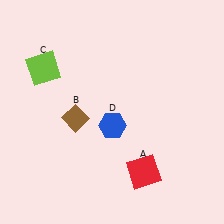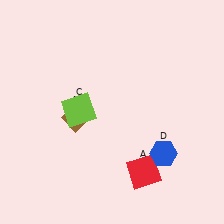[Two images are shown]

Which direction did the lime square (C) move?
The lime square (C) moved down.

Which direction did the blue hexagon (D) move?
The blue hexagon (D) moved right.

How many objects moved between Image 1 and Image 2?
2 objects moved between the two images.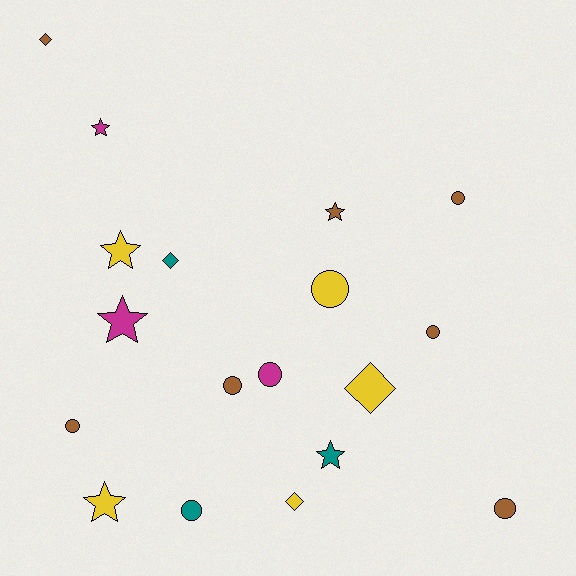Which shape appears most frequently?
Circle, with 8 objects.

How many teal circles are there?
There is 1 teal circle.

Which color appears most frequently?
Brown, with 7 objects.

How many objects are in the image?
There are 18 objects.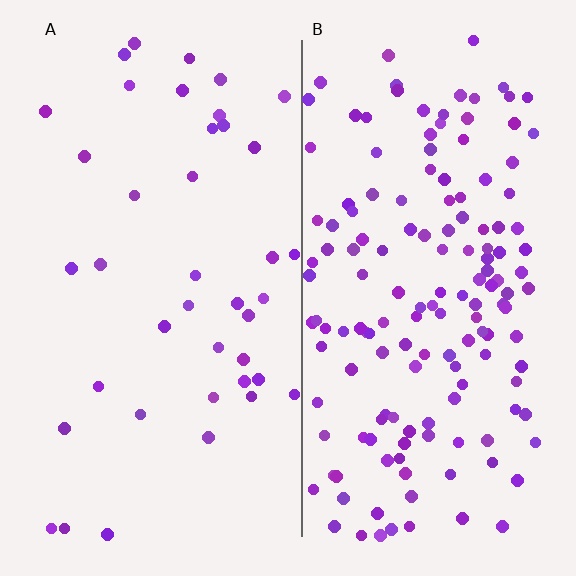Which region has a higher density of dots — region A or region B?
B (the right).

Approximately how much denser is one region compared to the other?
Approximately 3.9× — region B over region A.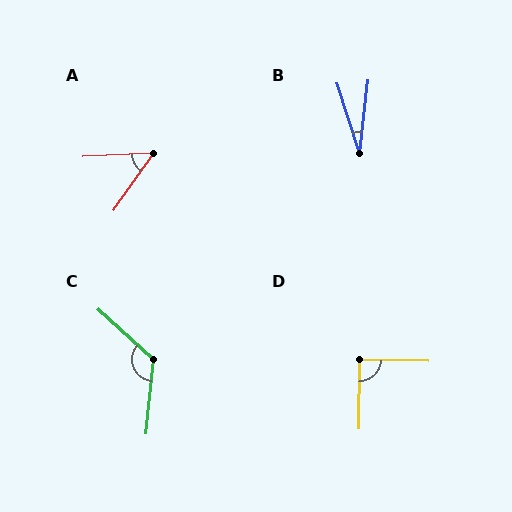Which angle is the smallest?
B, at approximately 24 degrees.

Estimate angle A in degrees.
Approximately 53 degrees.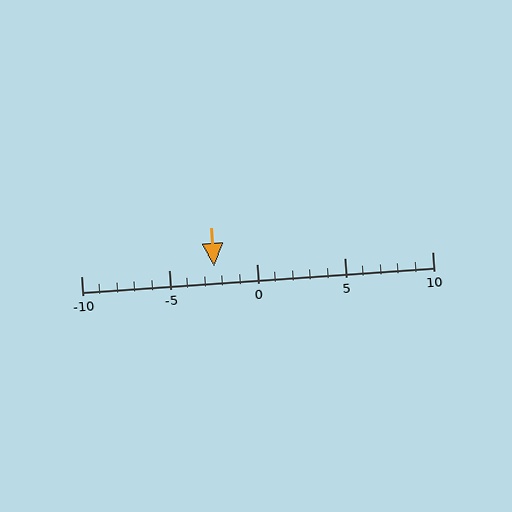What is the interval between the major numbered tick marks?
The major tick marks are spaced 5 units apart.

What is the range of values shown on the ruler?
The ruler shows values from -10 to 10.